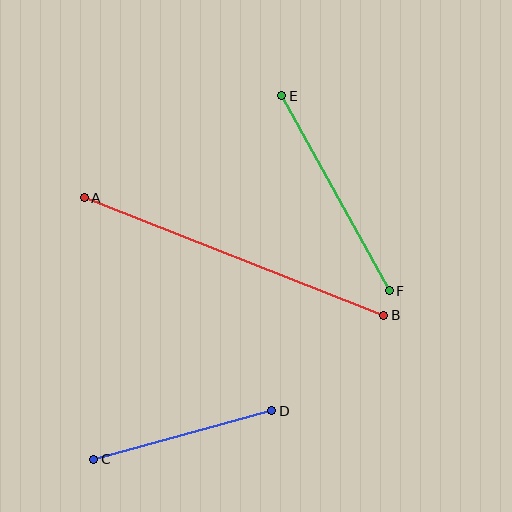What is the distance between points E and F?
The distance is approximately 223 pixels.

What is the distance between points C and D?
The distance is approximately 184 pixels.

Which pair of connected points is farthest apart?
Points A and B are farthest apart.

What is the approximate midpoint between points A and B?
The midpoint is at approximately (234, 256) pixels.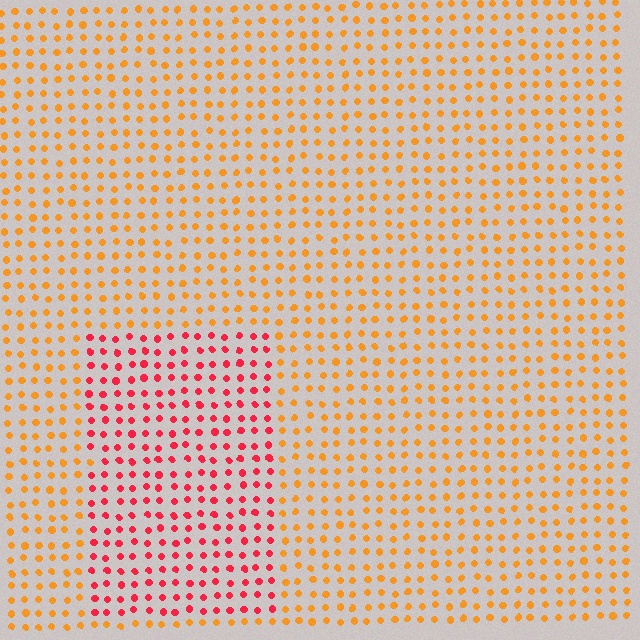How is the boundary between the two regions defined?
The boundary is defined purely by a slight shift in hue (about 43 degrees). Spacing, size, and orientation are identical on both sides.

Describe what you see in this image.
The image is filled with small orange elements in a uniform arrangement. A rectangle-shaped region is visible where the elements are tinted to a slightly different hue, forming a subtle color boundary.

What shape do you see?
I see a rectangle.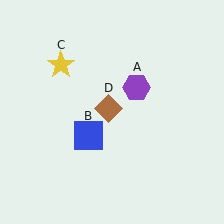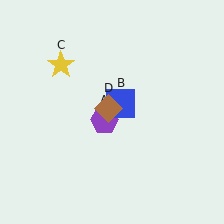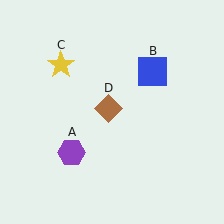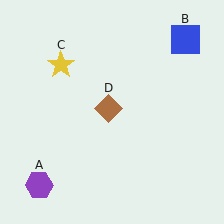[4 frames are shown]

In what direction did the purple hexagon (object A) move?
The purple hexagon (object A) moved down and to the left.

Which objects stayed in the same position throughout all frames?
Yellow star (object C) and brown diamond (object D) remained stationary.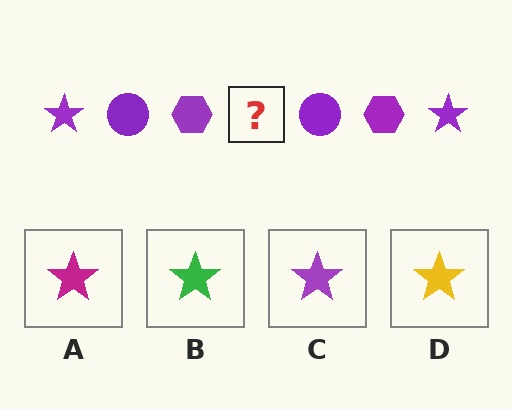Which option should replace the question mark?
Option C.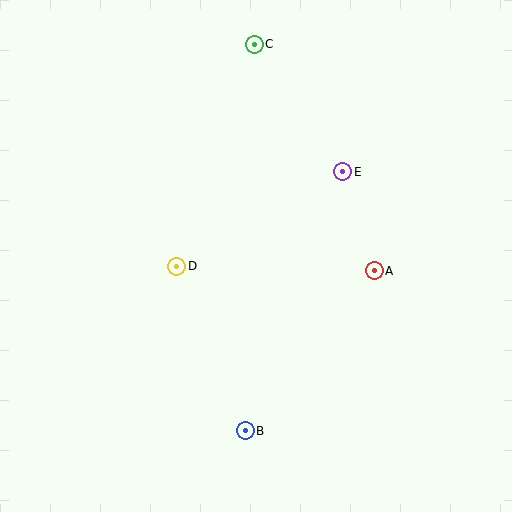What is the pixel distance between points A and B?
The distance between A and B is 205 pixels.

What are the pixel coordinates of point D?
Point D is at (177, 266).